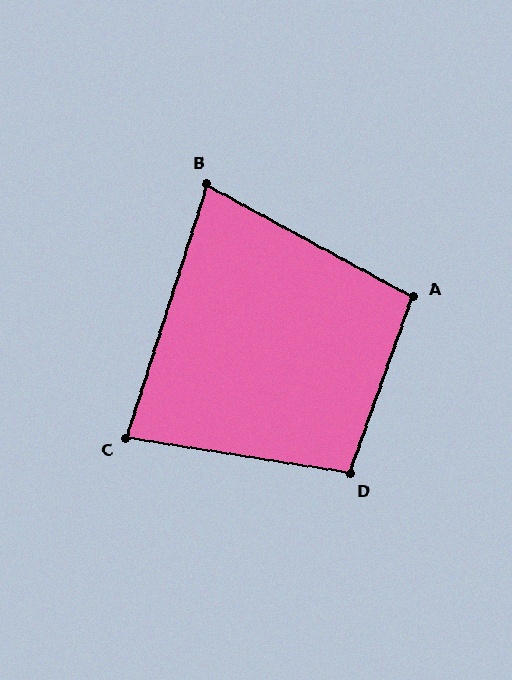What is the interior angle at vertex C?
Approximately 81 degrees (acute).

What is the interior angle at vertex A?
Approximately 99 degrees (obtuse).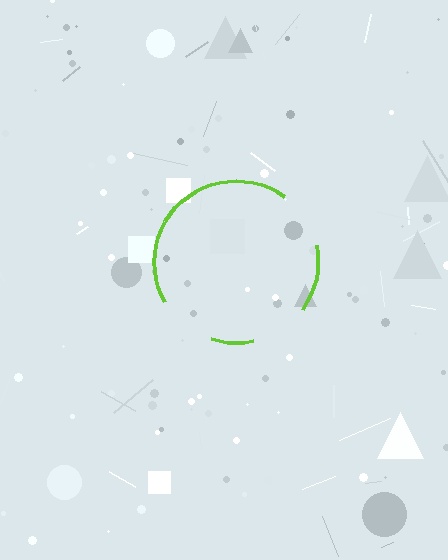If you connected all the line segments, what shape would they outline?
They would outline a circle.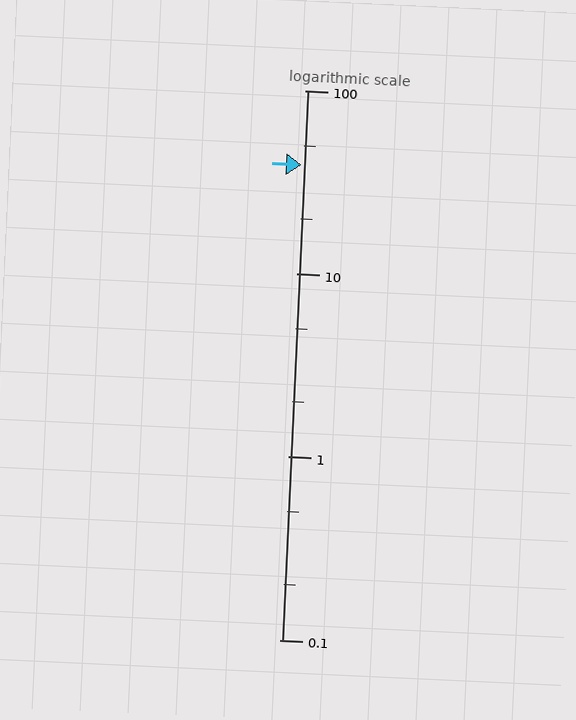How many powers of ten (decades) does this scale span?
The scale spans 3 decades, from 0.1 to 100.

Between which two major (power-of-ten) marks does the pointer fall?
The pointer is between 10 and 100.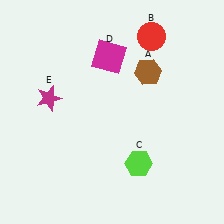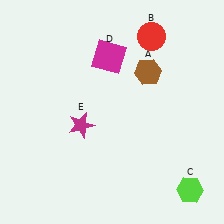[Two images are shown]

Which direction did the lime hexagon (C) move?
The lime hexagon (C) moved right.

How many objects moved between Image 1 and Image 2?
2 objects moved between the two images.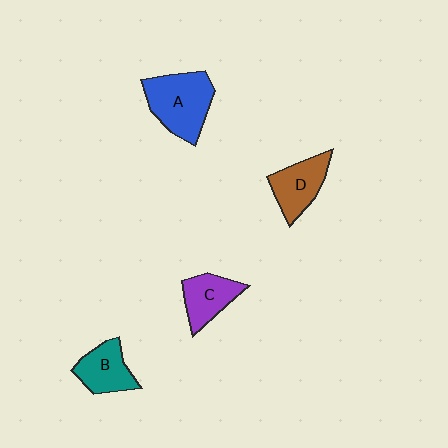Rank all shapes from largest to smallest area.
From largest to smallest: A (blue), D (brown), B (teal), C (purple).